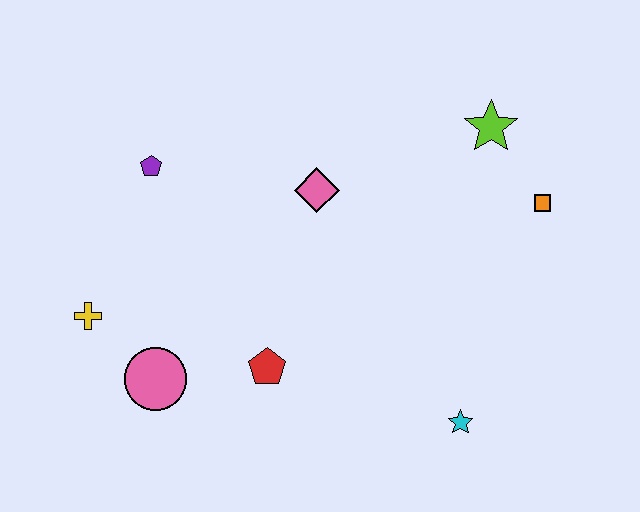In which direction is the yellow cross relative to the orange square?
The yellow cross is to the left of the orange square.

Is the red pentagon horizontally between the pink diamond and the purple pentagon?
Yes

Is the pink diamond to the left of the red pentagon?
No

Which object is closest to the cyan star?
The red pentagon is closest to the cyan star.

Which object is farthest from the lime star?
The yellow cross is farthest from the lime star.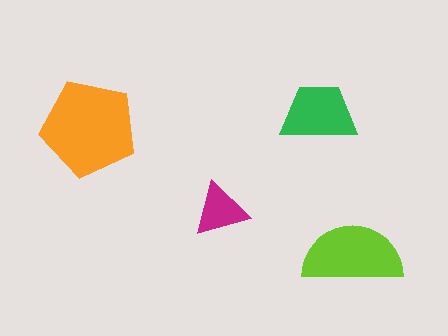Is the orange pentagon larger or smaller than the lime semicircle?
Larger.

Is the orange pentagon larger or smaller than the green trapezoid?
Larger.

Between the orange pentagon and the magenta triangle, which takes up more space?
The orange pentagon.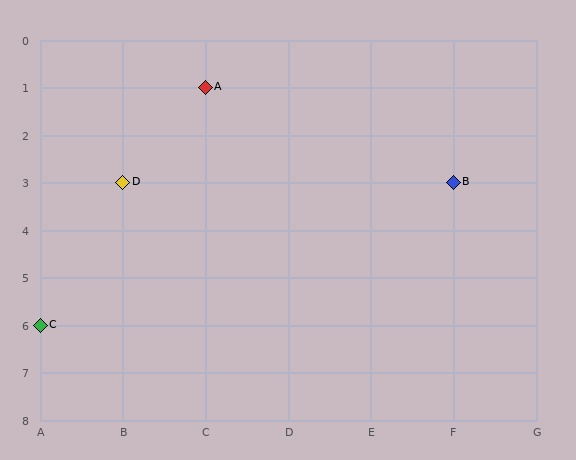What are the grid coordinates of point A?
Point A is at grid coordinates (C, 1).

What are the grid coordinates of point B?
Point B is at grid coordinates (F, 3).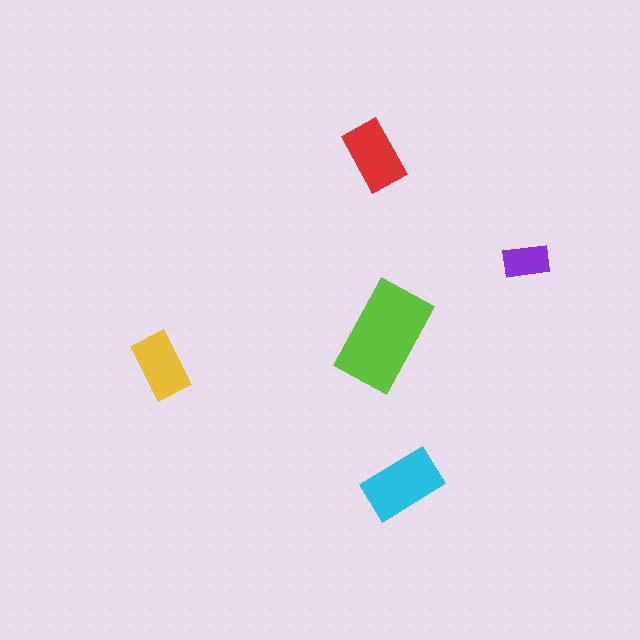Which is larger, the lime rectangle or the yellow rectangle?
The lime one.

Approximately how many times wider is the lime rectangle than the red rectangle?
About 1.5 times wider.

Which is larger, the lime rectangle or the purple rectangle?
The lime one.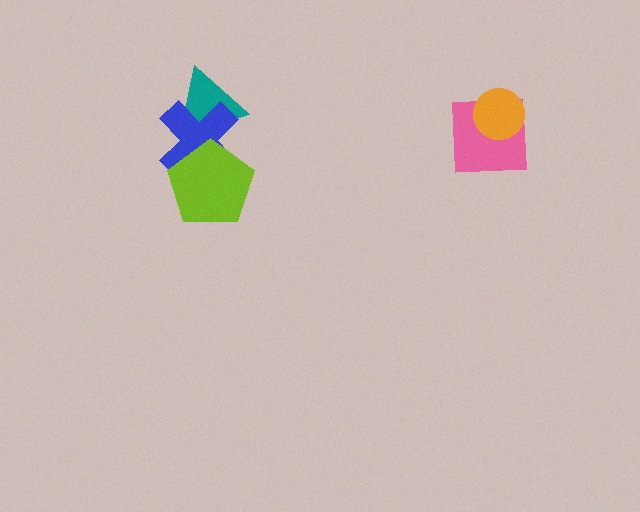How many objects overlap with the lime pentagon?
2 objects overlap with the lime pentagon.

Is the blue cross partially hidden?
Yes, it is partially covered by another shape.